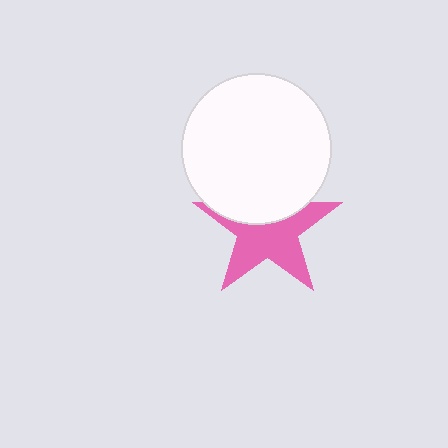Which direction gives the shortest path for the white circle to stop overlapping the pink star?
Moving up gives the shortest separation.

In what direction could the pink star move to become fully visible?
The pink star could move down. That would shift it out from behind the white circle entirely.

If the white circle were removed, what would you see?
You would see the complete pink star.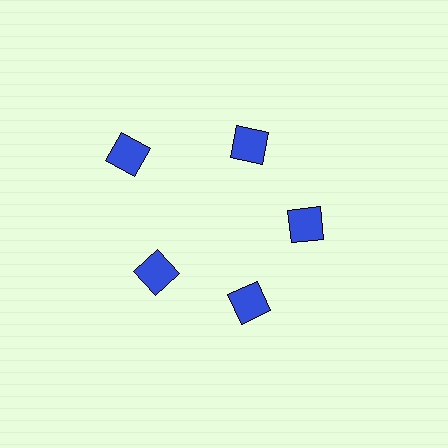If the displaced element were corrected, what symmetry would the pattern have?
It would have 5-fold rotational symmetry — the pattern would map onto itself every 72 degrees.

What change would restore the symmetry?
The symmetry would be restored by moving it inward, back onto the ring so that all 5 diamonds sit at equal angles and equal distance from the center.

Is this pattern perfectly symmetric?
No. The 5 blue diamonds are arranged in a ring, but one element near the 10 o'clock position is pushed outward from the center, breaking the 5-fold rotational symmetry.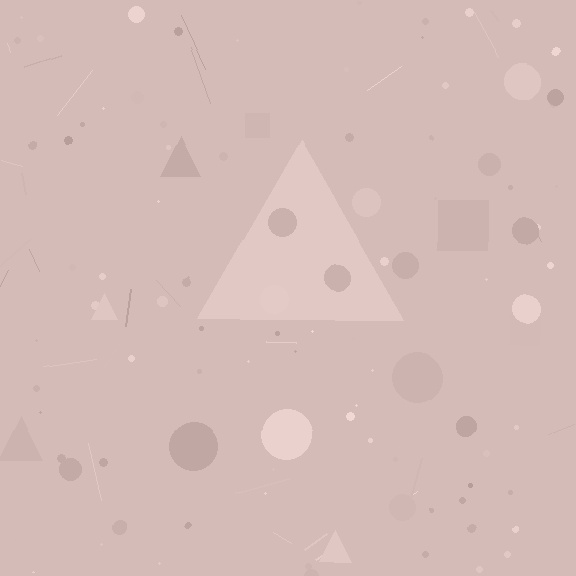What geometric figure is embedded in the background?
A triangle is embedded in the background.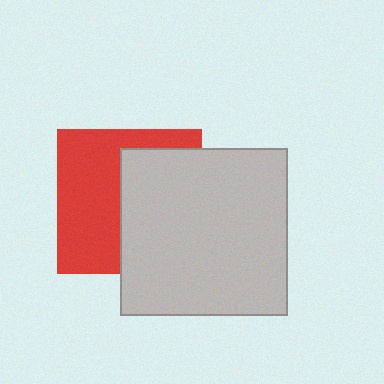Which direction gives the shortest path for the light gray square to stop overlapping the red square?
Moving right gives the shortest separation.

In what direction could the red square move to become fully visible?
The red square could move left. That would shift it out from behind the light gray square entirely.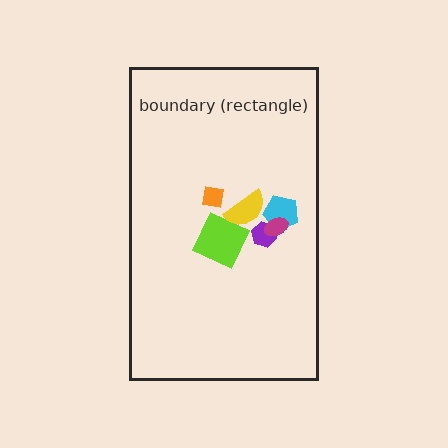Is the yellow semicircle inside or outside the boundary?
Inside.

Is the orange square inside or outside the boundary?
Inside.